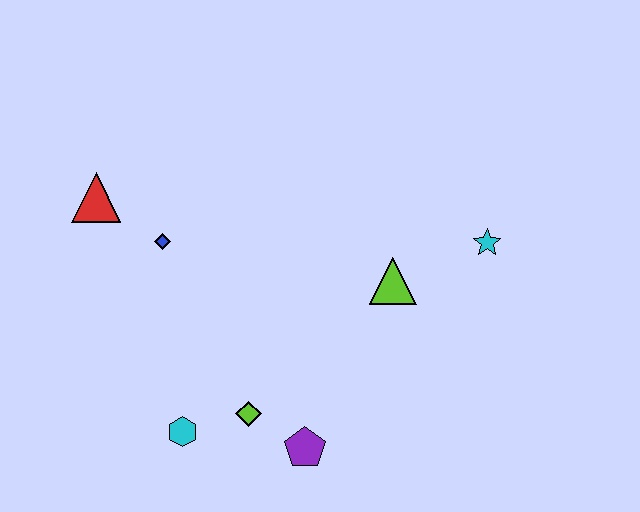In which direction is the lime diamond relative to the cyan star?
The lime diamond is to the left of the cyan star.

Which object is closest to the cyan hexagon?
The lime diamond is closest to the cyan hexagon.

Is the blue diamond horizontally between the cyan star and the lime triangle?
No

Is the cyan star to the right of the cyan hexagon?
Yes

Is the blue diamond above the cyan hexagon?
Yes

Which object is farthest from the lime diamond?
The cyan star is farthest from the lime diamond.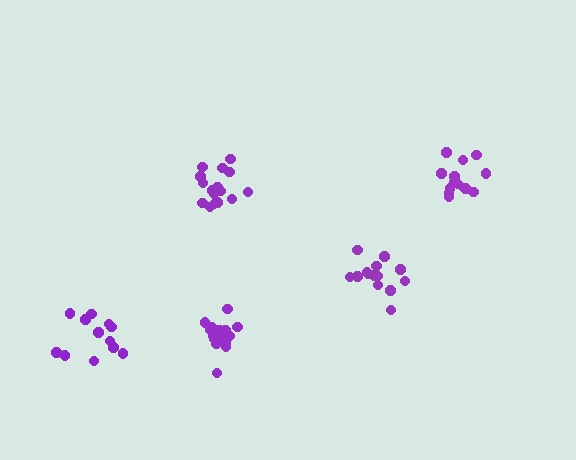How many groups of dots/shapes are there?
There are 5 groups.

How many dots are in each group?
Group 1: 17 dots, Group 2: 14 dots, Group 3: 16 dots, Group 4: 14 dots, Group 5: 12 dots (73 total).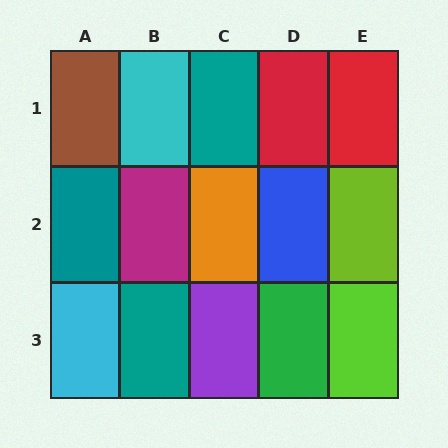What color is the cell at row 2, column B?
Magenta.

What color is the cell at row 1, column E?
Red.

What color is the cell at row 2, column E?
Lime.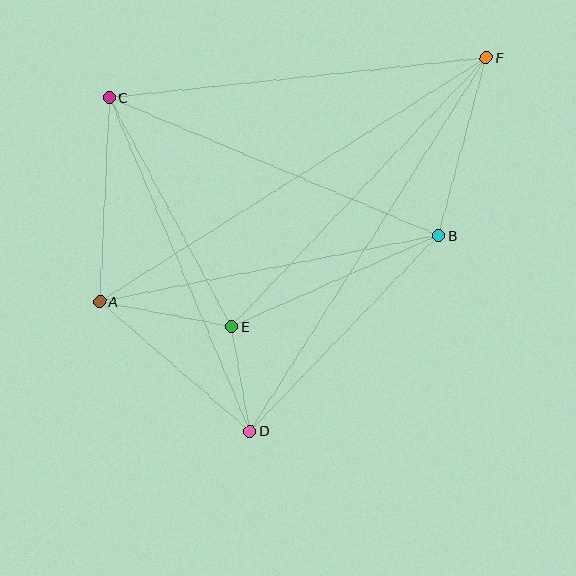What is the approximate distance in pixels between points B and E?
The distance between B and E is approximately 226 pixels.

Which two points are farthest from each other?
Points A and F are farthest from each other.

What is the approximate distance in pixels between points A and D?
The distance between A and D is approximately 198 pixels.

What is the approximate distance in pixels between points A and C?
The distance between A and C is approximately 204 pixels.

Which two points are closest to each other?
Points D and E are closest to each other.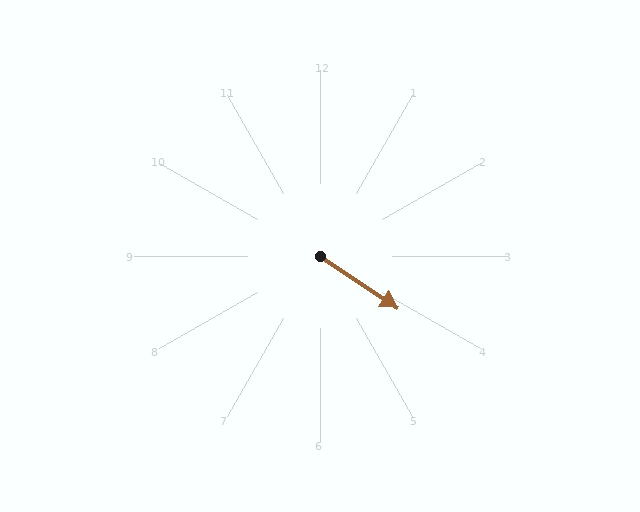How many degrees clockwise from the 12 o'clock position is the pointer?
Approximately 124 degrees.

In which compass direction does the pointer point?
Southeast.